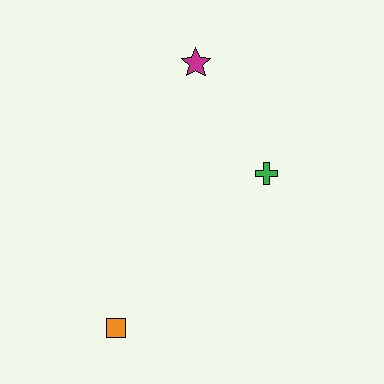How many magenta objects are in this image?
There is 1 magenta object.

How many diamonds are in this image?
There are no diamonds.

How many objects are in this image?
There are 3 objects.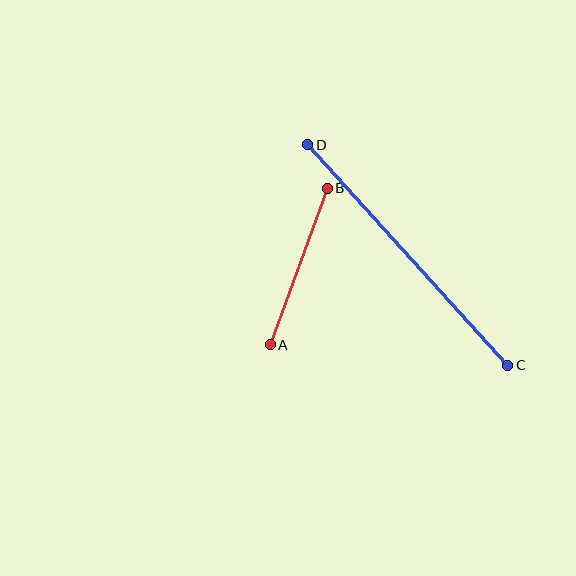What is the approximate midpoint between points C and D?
The midpoint is at approximately (408, 255) pixels.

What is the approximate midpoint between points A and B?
The midpoint is at approximately (299, 267) pixels.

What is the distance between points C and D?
The distance is approximately 298 pixels.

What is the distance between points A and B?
The distance is approximately 167 pixels.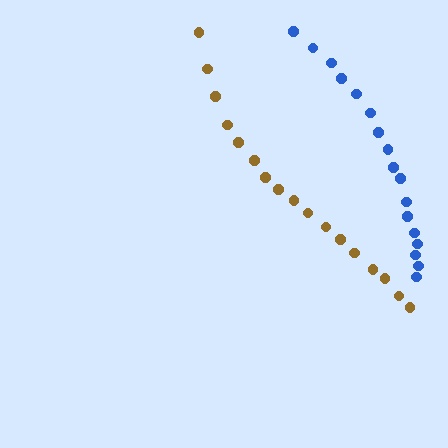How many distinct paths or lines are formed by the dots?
There are 2 distinct paths.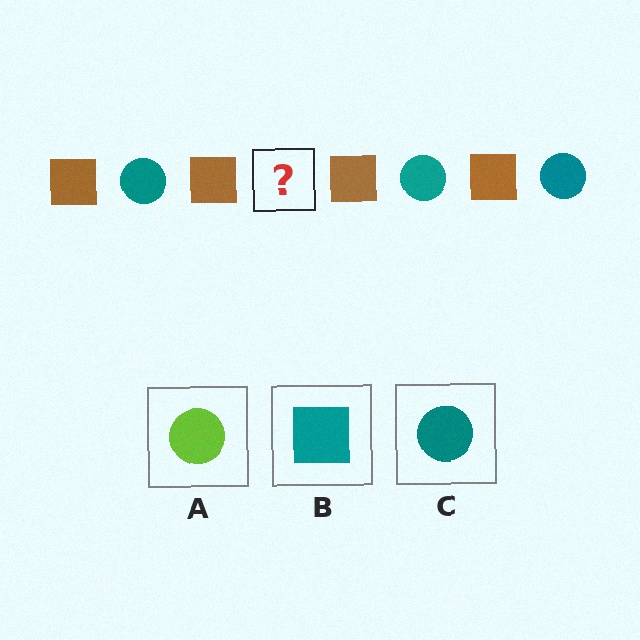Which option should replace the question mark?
Option C.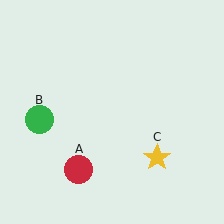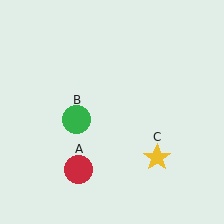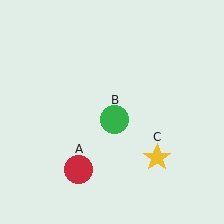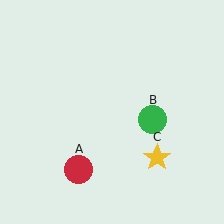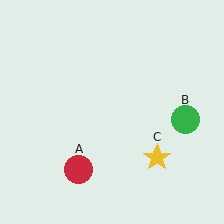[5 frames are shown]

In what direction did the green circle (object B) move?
The green circle (object B) moved right.